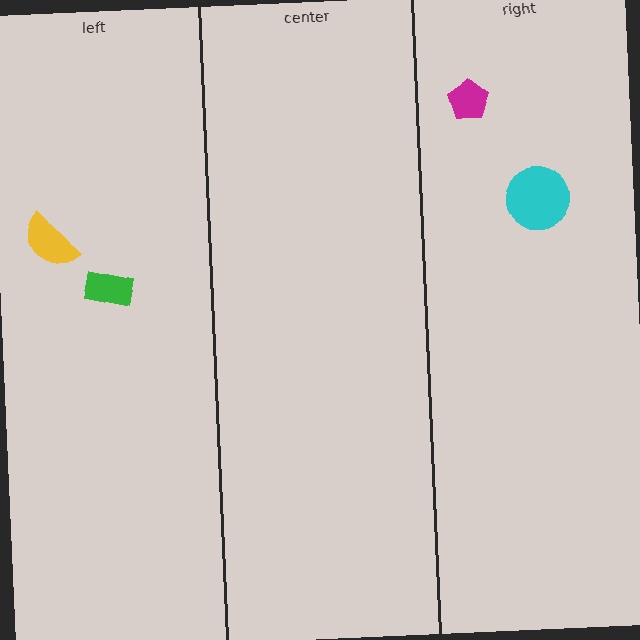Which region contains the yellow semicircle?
The left region.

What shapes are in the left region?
The green rectangle, the yellow semicircle.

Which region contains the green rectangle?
The left region.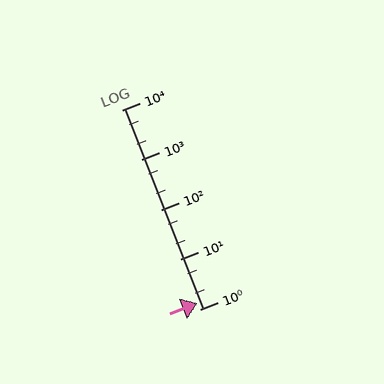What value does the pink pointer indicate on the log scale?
The pointer indicates approximately 1.3.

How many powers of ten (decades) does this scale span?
The scale spans 4 decades, from 1 to 10000.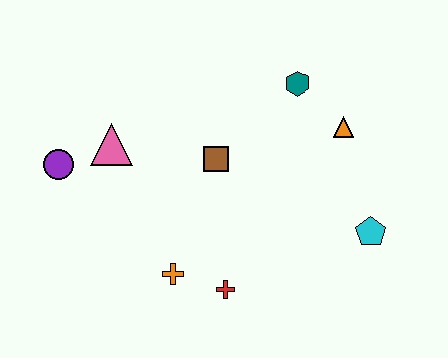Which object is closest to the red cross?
The orange cross is closest to the red cross.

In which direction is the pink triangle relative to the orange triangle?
The pink triangle is to the left of the orange triangle.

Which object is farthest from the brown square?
The cyan pentagon is farthest from the brown square.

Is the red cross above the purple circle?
No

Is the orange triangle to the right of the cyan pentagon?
No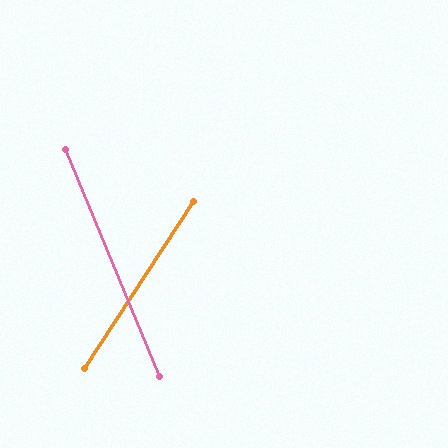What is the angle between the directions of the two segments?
Approximately 56 degrees.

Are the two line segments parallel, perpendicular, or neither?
Neither parallel nor perpendicular — they differ by about 56°.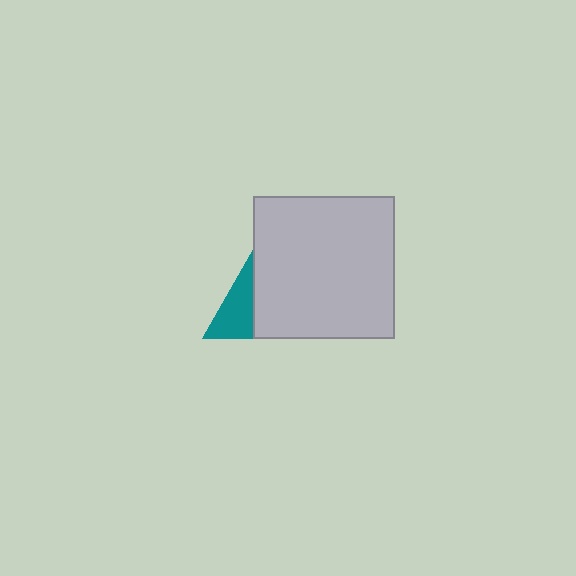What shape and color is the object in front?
The object in front is a light gray square.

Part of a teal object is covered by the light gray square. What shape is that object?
It is a triangle.